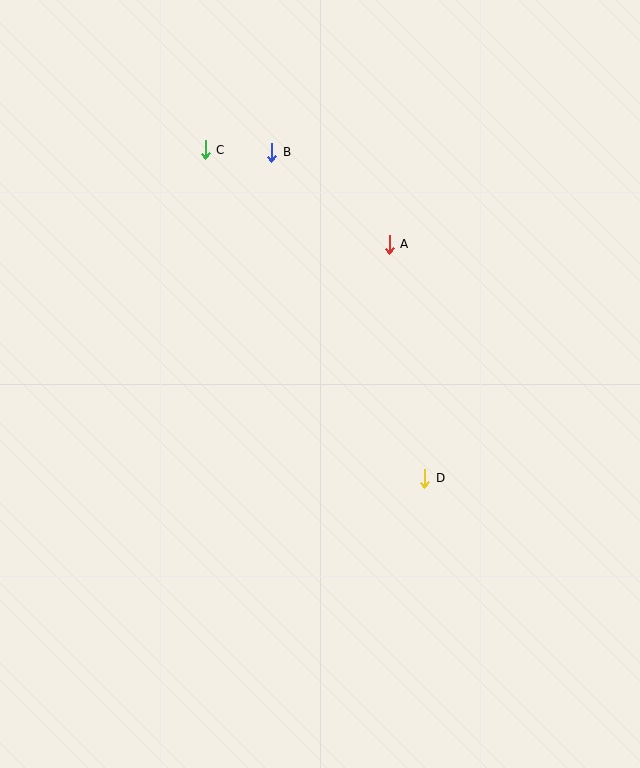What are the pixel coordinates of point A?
Point A is at (389, 244).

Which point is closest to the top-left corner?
Point C is closest to the top-left corner.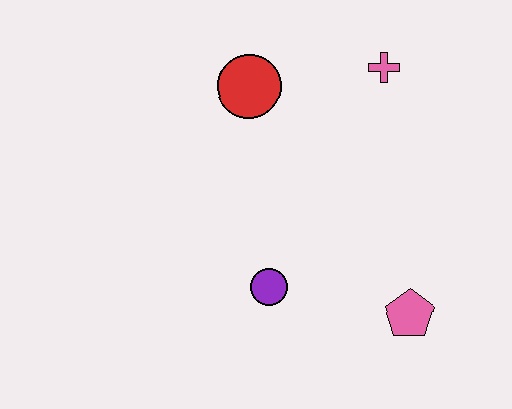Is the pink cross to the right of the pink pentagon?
No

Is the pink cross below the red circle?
No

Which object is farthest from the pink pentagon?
The red circle is farthest from the pink pentagon.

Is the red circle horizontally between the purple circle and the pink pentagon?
No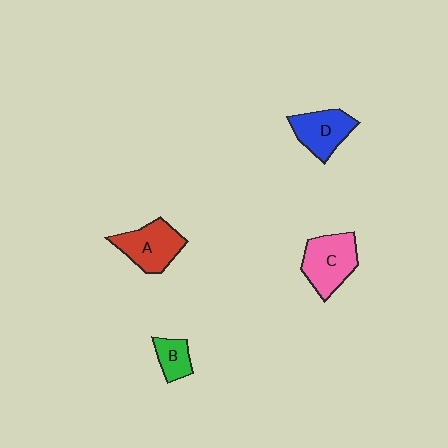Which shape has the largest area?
Shape C (pink).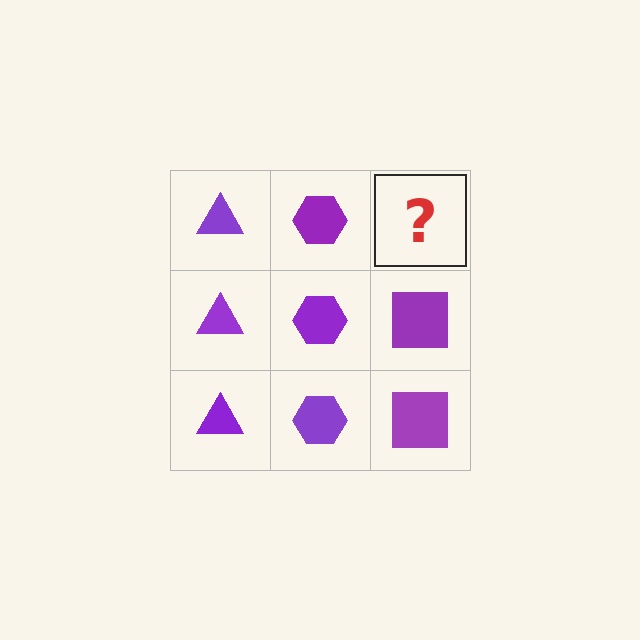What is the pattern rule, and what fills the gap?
The rule is that each column has a consistent shape. The gap should be filled with a purple square.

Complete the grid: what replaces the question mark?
The question mark should be replaced with a purple square.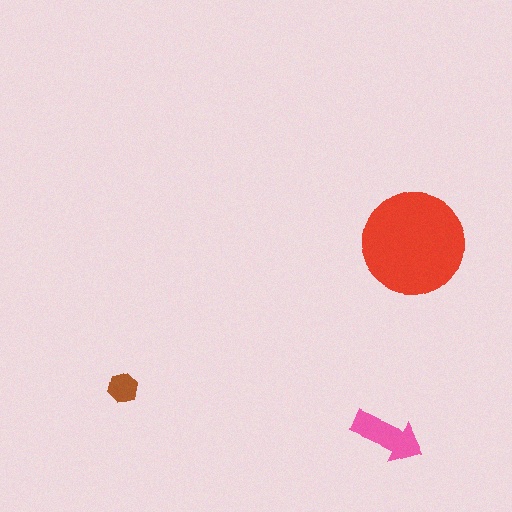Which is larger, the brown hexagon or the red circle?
The red circle.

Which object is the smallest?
The brown hexagon.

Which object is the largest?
The red circle.